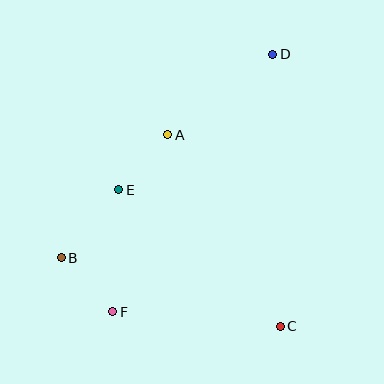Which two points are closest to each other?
Points A and E are closest to each other.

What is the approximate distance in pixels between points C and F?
The distance between C and F is approximately 168 pixels.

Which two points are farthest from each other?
Points D and F are farthest from each other.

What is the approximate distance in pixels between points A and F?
The distance between A and F is approximately 185 pixels.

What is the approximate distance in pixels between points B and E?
The distance between B and E is approximately 89 pixels.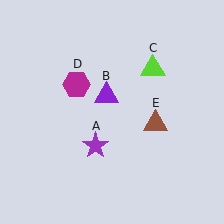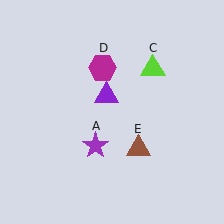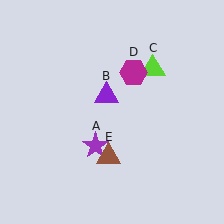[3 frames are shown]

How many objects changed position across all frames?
2 objects changed position: magenta hexagon (object D), brown triangle (object E).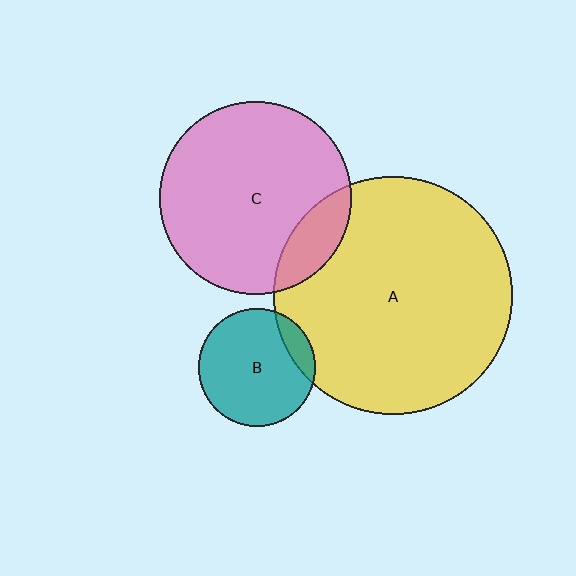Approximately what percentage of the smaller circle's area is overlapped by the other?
Approximately 15%.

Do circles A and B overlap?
Yes.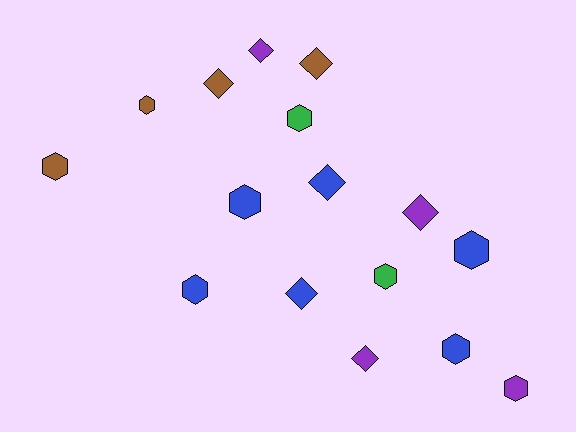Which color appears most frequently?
Blue, with 6 objects.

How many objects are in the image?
There are 16 objects.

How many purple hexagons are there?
There is 1 purple hexagon.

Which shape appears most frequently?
Hexagon, with 9 objects.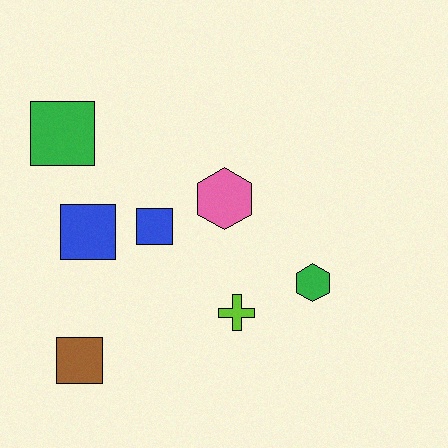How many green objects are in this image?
There are 2 green objects.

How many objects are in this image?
There are 7 objects.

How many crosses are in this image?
There is 1 cross.